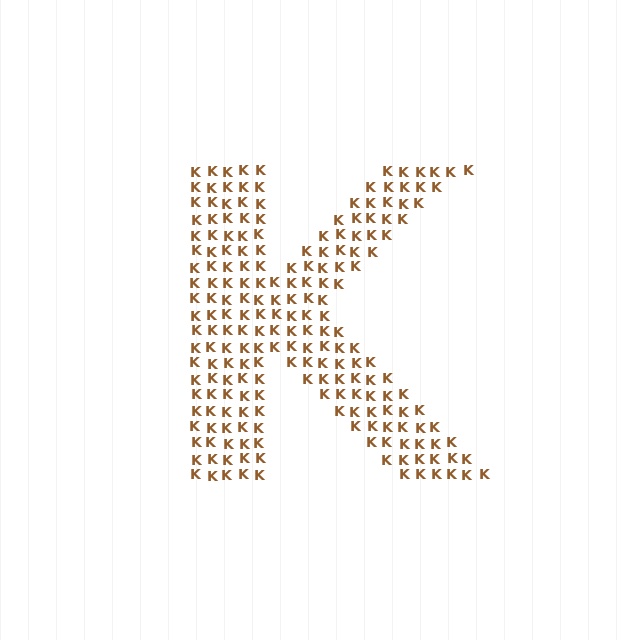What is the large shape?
The large shape is the letter K.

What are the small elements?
The small elements are letter K's.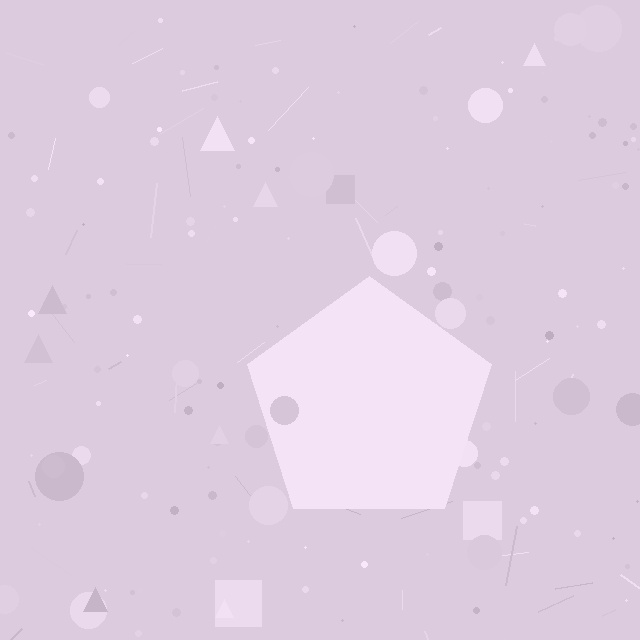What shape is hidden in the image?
A pentagon is hidden in the image.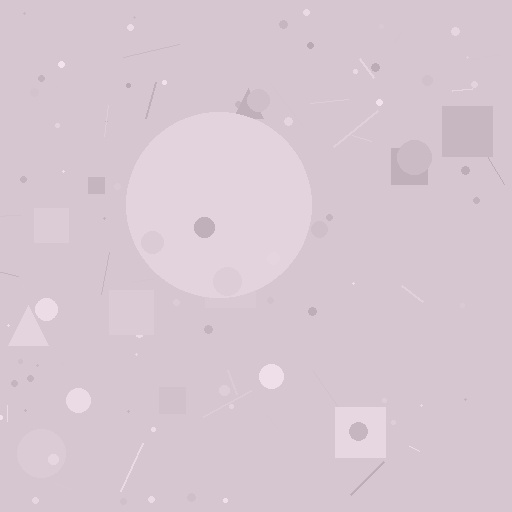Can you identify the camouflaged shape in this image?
The camouflaged shape is a circle.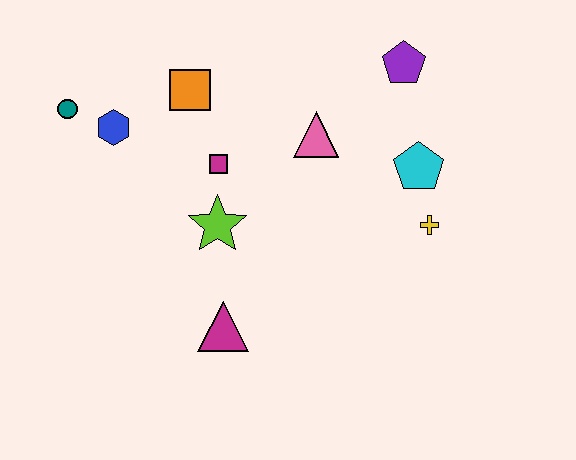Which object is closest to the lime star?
The magenta square is closest to the lime star.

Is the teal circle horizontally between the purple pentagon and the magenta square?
No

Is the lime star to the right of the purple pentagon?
No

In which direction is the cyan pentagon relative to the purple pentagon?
The cyan pentagon is below the purple pentagon.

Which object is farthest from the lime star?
The purple pentagon is farthest from the lime star.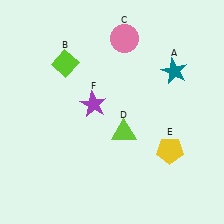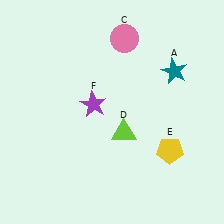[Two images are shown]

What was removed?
The lime diamond (B) was removed in Image 2.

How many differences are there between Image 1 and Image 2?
There is 1 difference between the two images.